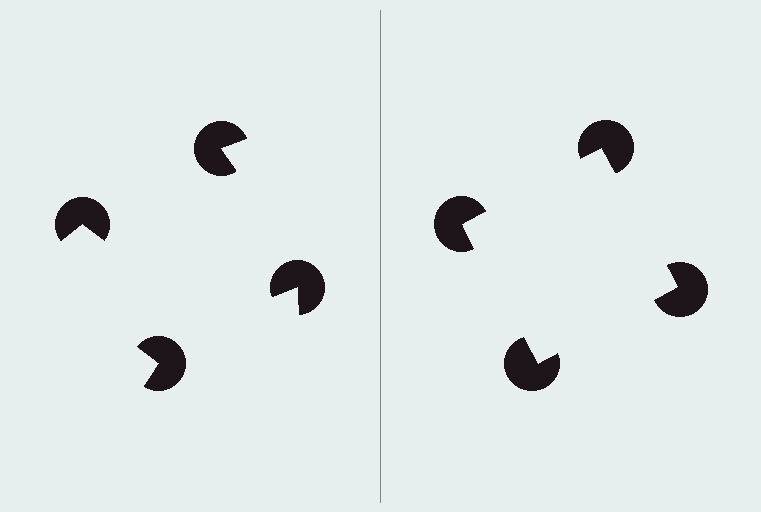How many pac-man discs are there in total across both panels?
8 — 4 on each side.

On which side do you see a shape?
An illusory square appears on the right side. On the left side the wedge cuts are rotated, so no coherent shape forms.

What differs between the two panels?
The pac-man discs are positioned identically on both sides; only the wedge orientations differ. On the right they align to a square; on the left they are misaligned.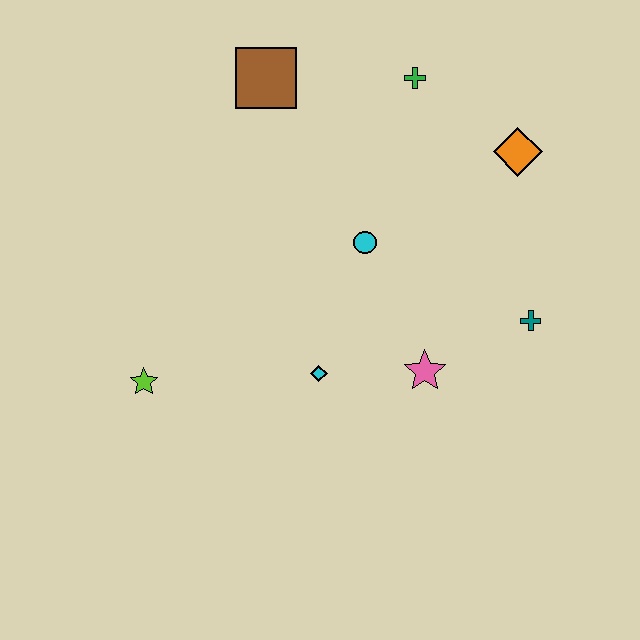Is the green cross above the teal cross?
Yes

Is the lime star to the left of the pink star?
Yes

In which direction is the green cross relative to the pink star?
The green cross is above the pink star.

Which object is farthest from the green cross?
The lime star is farthest from the green cross.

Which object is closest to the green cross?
The orange diamond is closest to the green cross.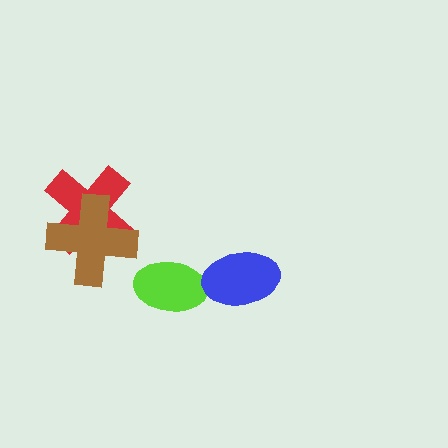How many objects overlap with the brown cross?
1 object overlaps with the brown cross.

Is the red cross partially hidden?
Yes, it is partially covered by another shape.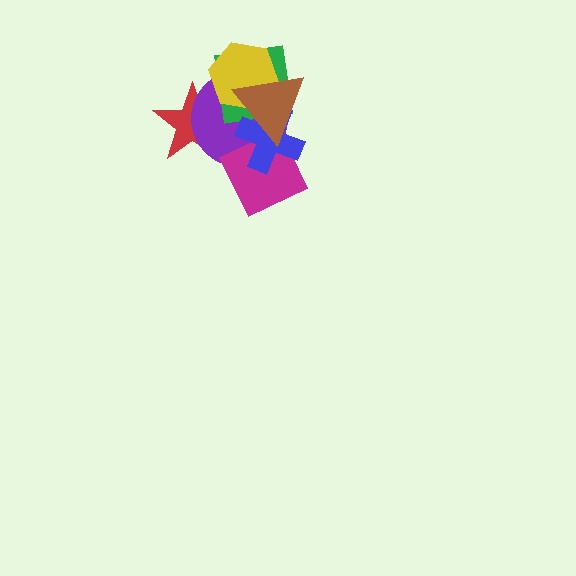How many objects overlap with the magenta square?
2 objects overlap with the magenta square.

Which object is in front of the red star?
The purple circle is in front of the red star.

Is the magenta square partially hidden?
Yes, it is partially covered by another shape.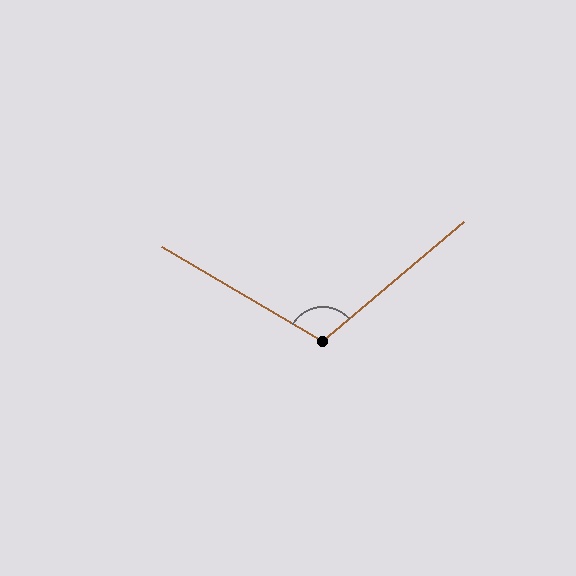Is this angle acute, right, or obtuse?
It is obtuse.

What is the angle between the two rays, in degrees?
Approximately 109 degrees.